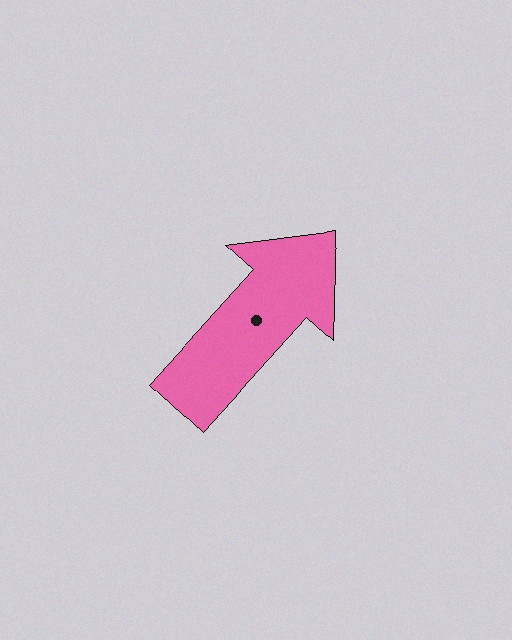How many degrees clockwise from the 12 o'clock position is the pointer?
Approximately 42 degrees.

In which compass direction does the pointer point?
Northeast.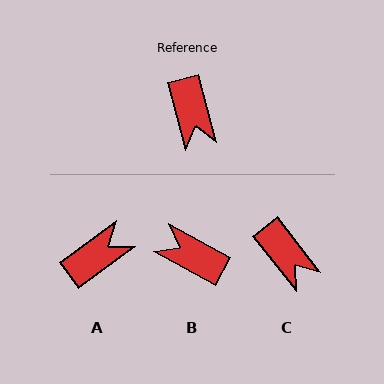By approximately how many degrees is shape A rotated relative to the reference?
Approximately 112 degrees counter-clockwise.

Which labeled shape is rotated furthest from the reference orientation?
B, about 133 degrees away.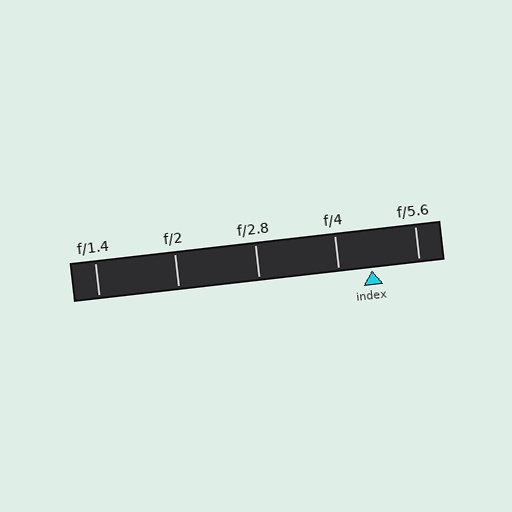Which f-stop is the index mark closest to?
The index mark is closest to f/4.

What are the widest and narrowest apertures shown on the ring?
The widest aperture shown is f/1.4 and the narrowest is f/5.6.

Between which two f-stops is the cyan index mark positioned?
The index mark is between f/4 and f/5.6.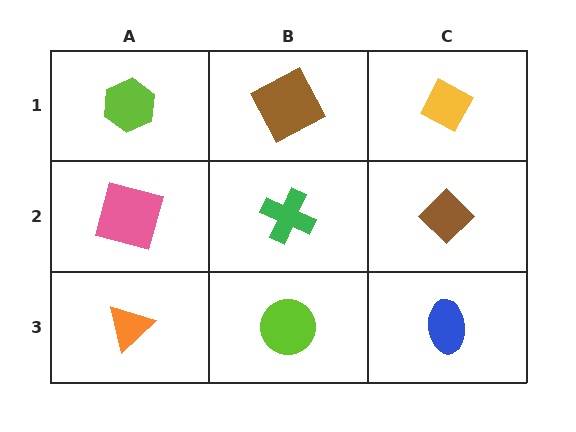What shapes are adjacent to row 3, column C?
A brown diamond (row 2, column C), a lime circle (row 3, column B).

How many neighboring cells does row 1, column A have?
2.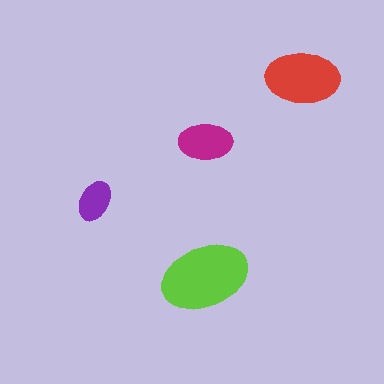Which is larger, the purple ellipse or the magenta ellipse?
The magenta one.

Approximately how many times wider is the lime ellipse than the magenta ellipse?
About 1.5 times wider.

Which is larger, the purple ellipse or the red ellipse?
The red one.